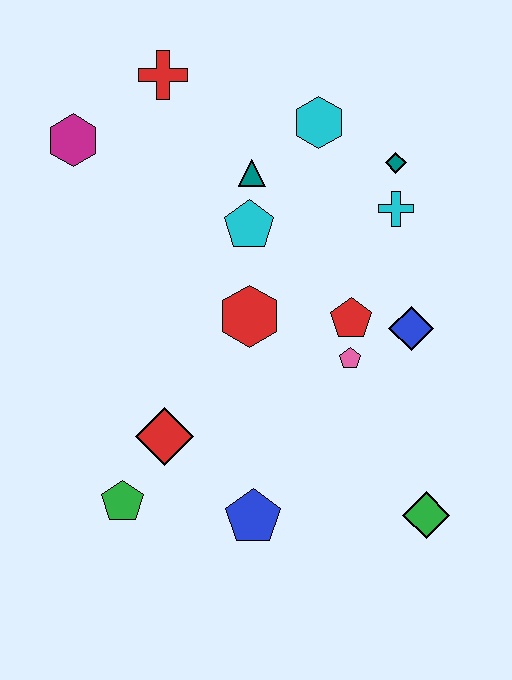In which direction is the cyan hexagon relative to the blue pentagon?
The cyan hexagon is above the blue pentagon.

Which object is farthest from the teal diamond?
The green pentagon is farthest from the teal diamond.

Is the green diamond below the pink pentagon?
Yes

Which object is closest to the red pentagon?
The pink pentagon is closest to the red pentagon.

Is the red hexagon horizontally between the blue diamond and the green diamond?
No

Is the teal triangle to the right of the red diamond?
Yes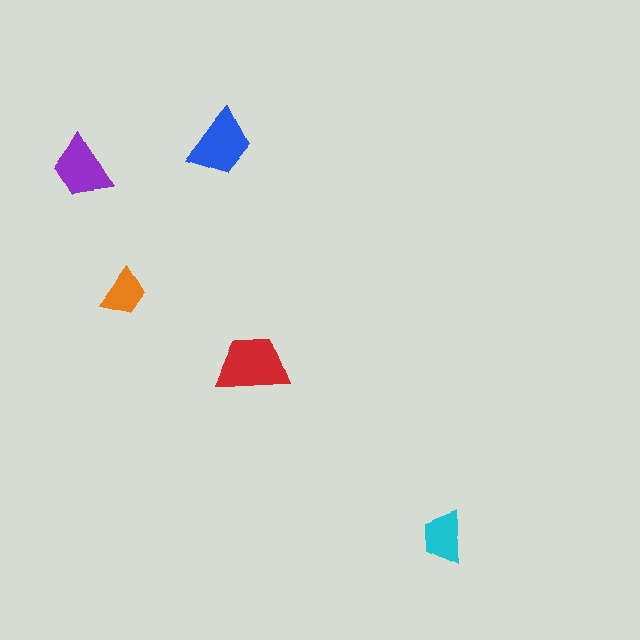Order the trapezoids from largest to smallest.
the red one, the blue one, the purple one, the cyan one, the orange one.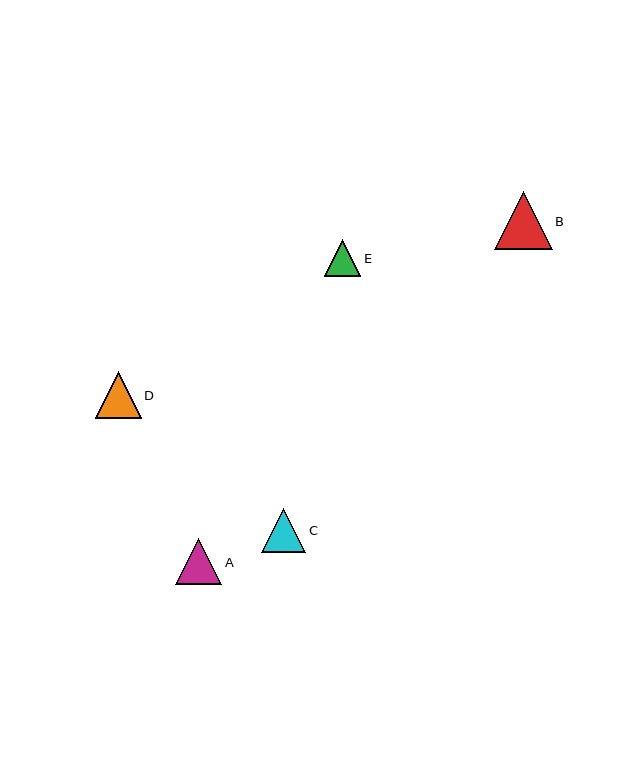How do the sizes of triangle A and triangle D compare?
Triangle A and triangle D are approximately the same size.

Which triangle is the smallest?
Triangle E is the smallest with a size of approximately 37 pixels.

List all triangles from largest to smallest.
From largest to smallest: B, A, D, C, E.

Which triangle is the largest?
Triangle B is the largest with a size of approximately 58 pixels.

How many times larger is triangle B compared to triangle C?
Triangle B is approximately 1.3 times the size of triangle C.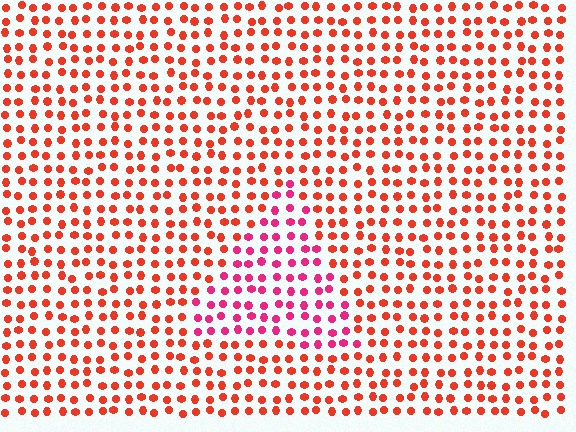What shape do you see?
I see a triangle.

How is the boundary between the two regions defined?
The boundary is defined purely by a slight shift in hue (about 34 degrees). Spacing, size, and orientation are identical on both sides.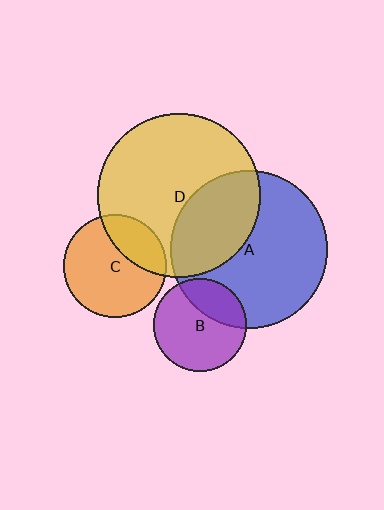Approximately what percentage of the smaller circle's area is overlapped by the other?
Approximately 35%.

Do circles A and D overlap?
Yes.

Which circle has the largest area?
Circle D (yellow).